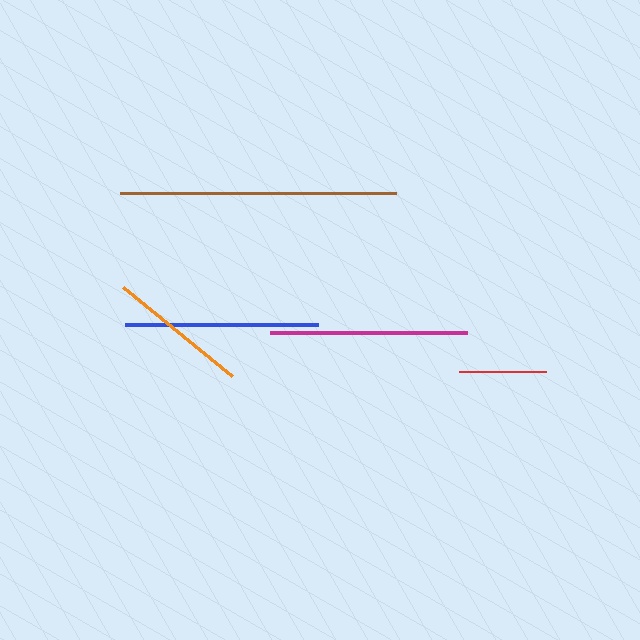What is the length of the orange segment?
The orange segment is approximately 140 pixels long.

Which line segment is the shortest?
The red line is the shortest at approximately 87 pixels.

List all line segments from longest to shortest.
From longest to shortest: brown, magenta, blue, orange, red.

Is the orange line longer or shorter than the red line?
The orange line is longer than the red line.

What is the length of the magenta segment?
The magenta segment is approximately 197 pixels long.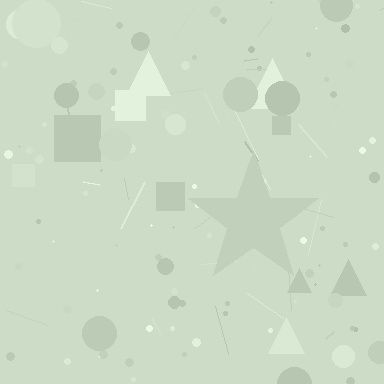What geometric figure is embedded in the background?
A star is embedded in the background.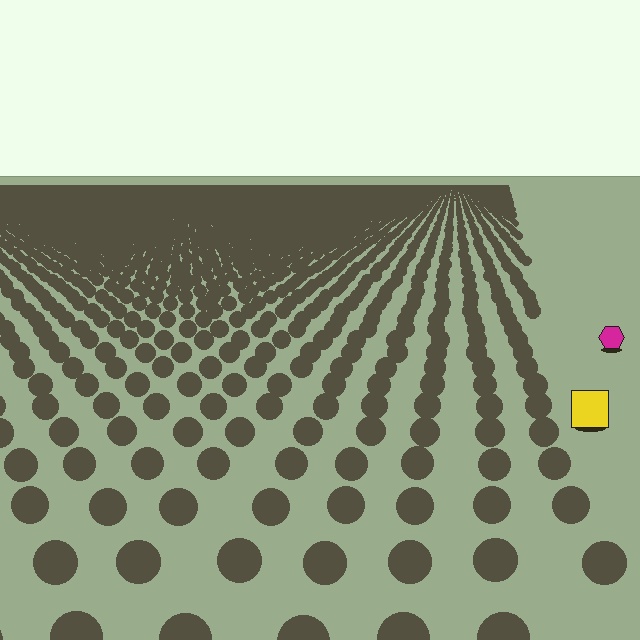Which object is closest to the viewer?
The yellow square is closest. The texture marks near it are larger and more spread out.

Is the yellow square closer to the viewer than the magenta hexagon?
Yes. The yellow square is closer — you can tell from the texture gradient: the ground texture is coarser near it.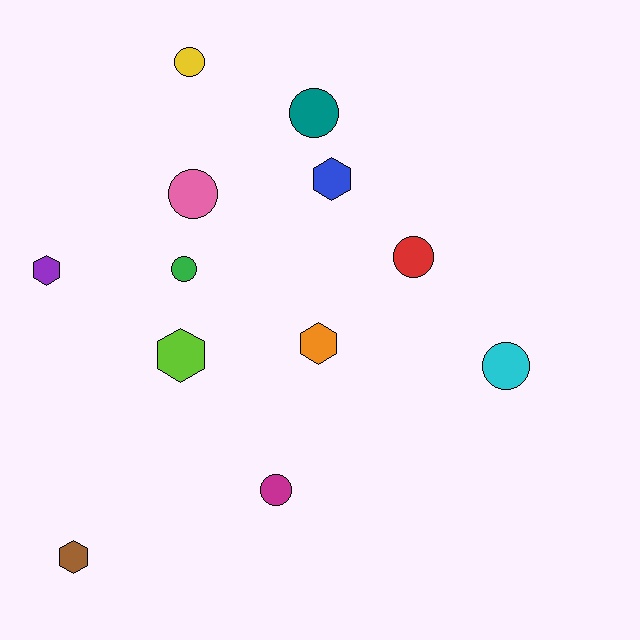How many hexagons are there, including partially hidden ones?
There are 5 hexagons.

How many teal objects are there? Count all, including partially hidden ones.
There is 1 teal object.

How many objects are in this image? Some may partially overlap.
There are 12 objects.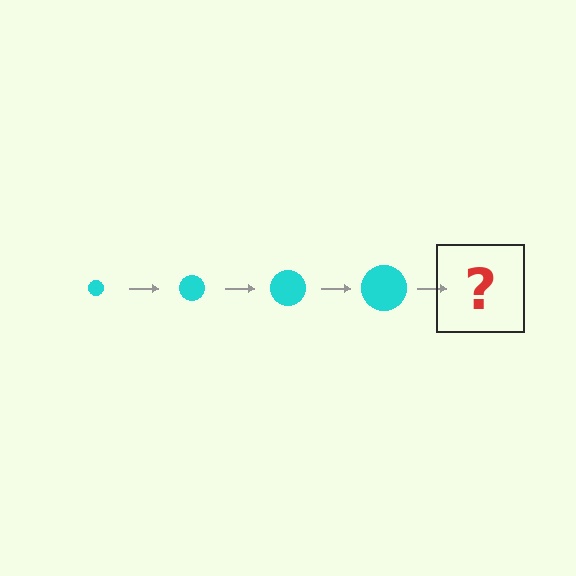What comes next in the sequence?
The next element should be a cyan circle, larger than the previous one.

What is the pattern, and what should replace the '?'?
The pattern is that the circle gets progressively larger each step. The '?' should be a cyan circle, larger than the previous one.